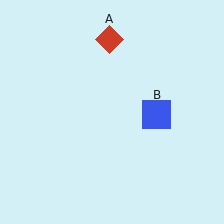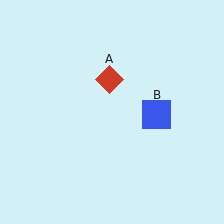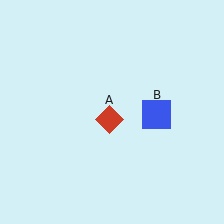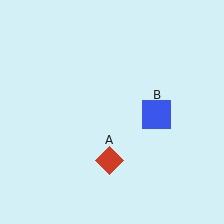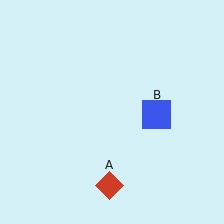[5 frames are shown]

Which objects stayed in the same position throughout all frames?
Blue square (object B) remained stationary.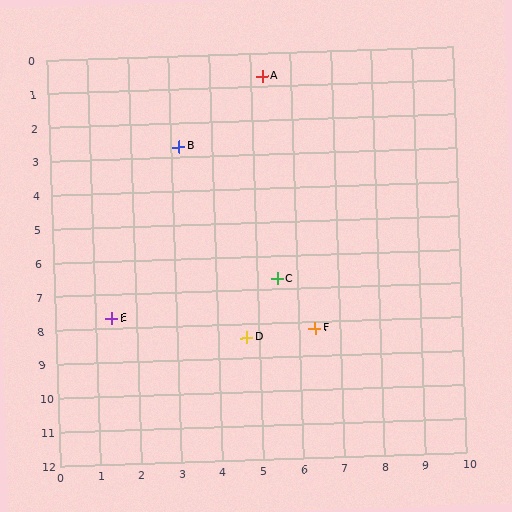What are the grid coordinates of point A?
Point A is at approximately (5.3, 0.7).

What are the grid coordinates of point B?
Point B is at approximately (3.2, 2.7).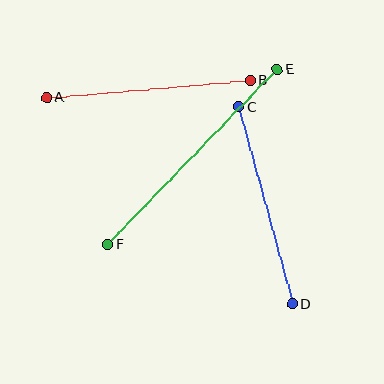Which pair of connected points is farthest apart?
Points E and F are farthest apart.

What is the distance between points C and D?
The distance is approximately 204 pixels.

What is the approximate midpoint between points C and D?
The midpoint is at approximately (265, 205) pixels.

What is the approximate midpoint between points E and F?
The midpoint is at approximately (192, 157) pixels.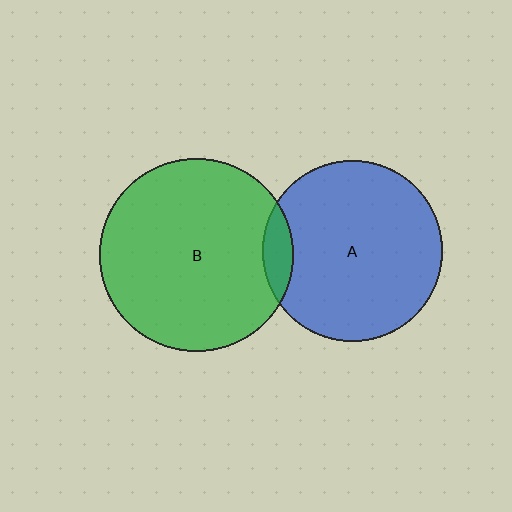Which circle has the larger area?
Circle B (green).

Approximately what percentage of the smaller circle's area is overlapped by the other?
Approximately 10%.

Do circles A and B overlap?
Yes.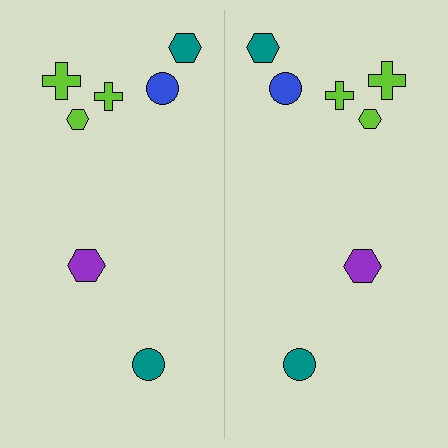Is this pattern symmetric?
Yes, this pattern has bilateral (reflection) symmetry.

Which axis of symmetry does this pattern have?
The pattern has a vertical axis of symmetry running through the center of the image.